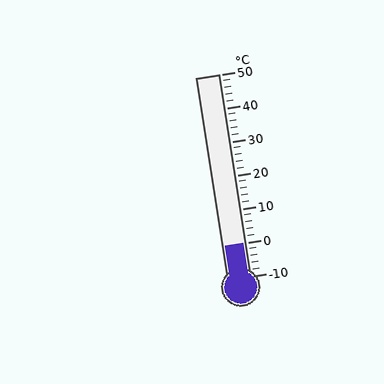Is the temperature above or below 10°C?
The temperature is below 10°C.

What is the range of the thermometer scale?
The thermometer scale ranges from -10°C to 50°C.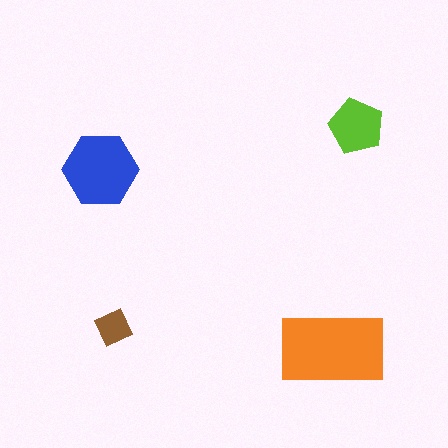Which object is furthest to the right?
The lime pentagon is rightmost.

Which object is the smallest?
The brown diamond.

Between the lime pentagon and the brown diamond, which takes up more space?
The lime pentagon.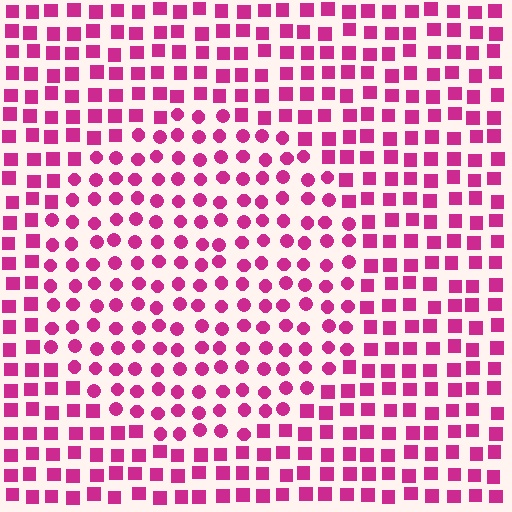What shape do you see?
I see a circle.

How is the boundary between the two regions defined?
The boundary is defined by a change in element shape: circles inside vs. squares outside. All elements share the same color and spacing.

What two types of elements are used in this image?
The image uses circles inside the circle region and squares outside it.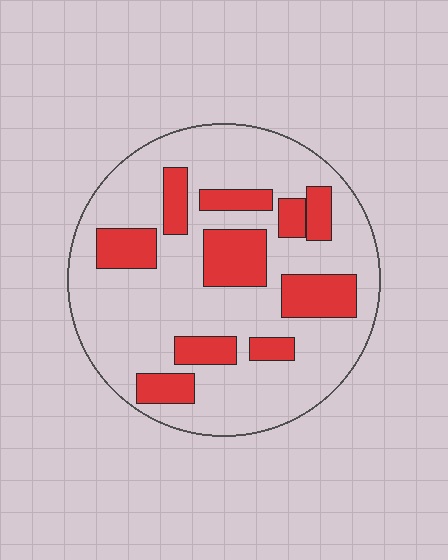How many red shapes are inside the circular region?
10.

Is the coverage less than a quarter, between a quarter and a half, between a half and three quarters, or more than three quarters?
Between a quarter and a half.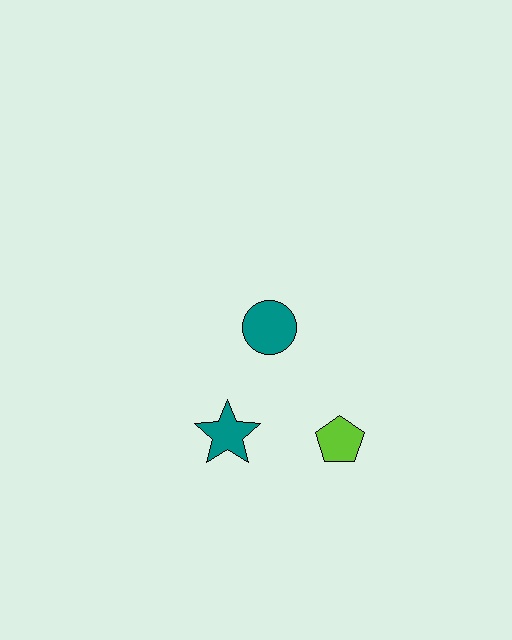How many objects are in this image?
There are 3 objects.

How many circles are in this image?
There is 1 circle.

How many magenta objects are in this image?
There are no magenta objects.